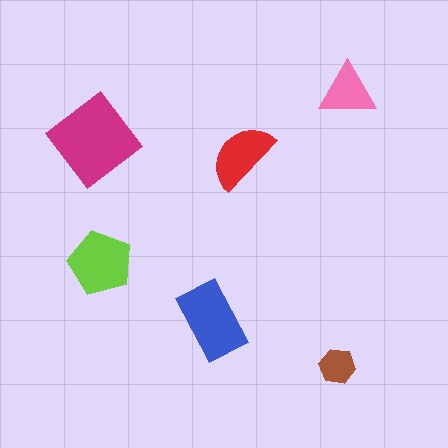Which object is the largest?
The magenta diamond.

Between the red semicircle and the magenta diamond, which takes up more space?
The magenta diamond.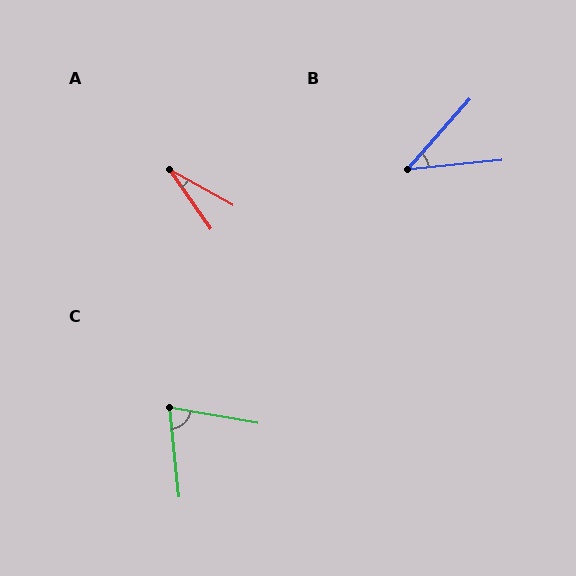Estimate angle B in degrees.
Approximately 43 degrees.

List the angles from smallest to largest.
A (25°), B (43°), C (74°).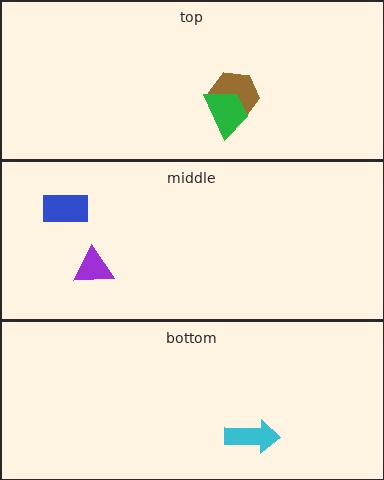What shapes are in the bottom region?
The cyan arrow.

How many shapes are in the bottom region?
1.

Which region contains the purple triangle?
The middle region.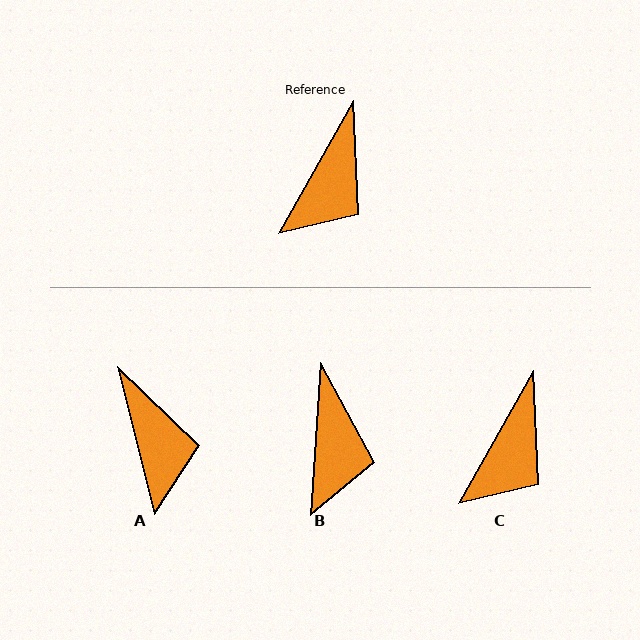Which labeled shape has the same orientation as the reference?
C.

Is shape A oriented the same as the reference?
No, it is off by about 43 degrees.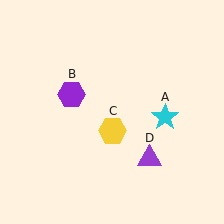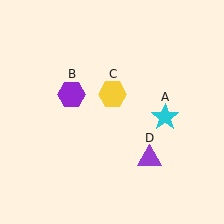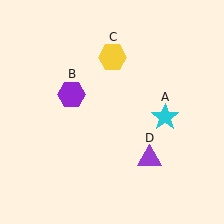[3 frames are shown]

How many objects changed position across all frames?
1 object changed position: yellow hexagon (object C).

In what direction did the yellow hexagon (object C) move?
The yellow hexagon (object C) moved up.